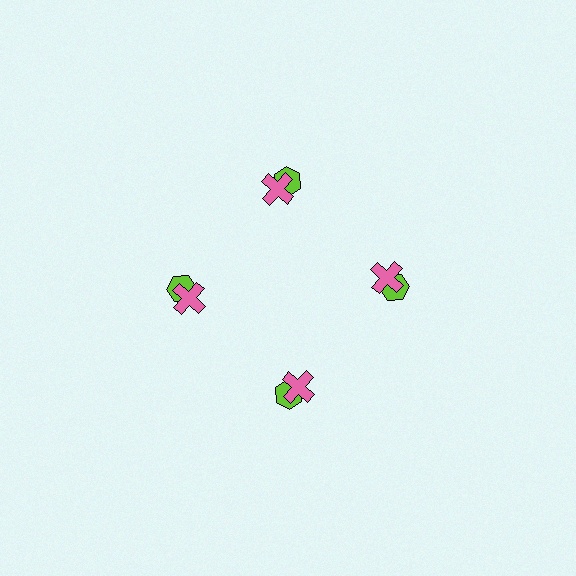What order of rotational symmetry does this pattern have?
This pattern has 4-fold rotational symmetry.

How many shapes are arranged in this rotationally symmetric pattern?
There are 8 shapes, arranged in 4 groups of 2.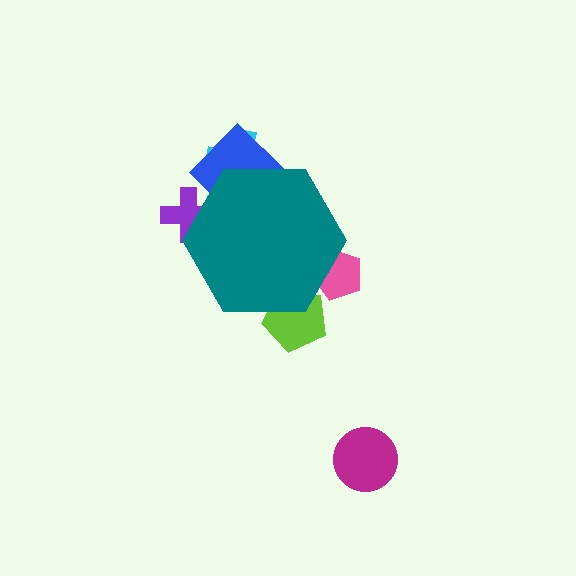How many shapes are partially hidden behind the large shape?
5 shapes are partially hidden.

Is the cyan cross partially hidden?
Yes, the cyan cross is partially hidden behind the teal hexagon.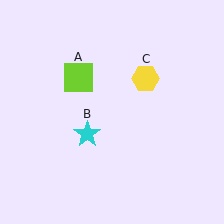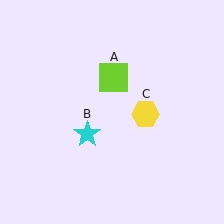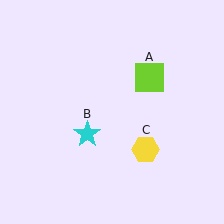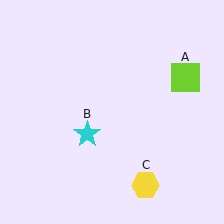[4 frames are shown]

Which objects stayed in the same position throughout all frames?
Cyan star (object B) remained stationary.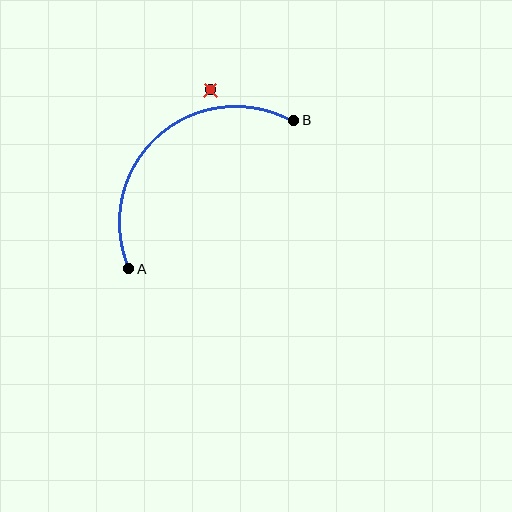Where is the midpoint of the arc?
The arc midpoint is the point on the curve farthest from the straight line joining A and B. It sits above and to the left of that line.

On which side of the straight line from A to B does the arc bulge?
The arc bulges above and to the left of the straight line connecting A and B.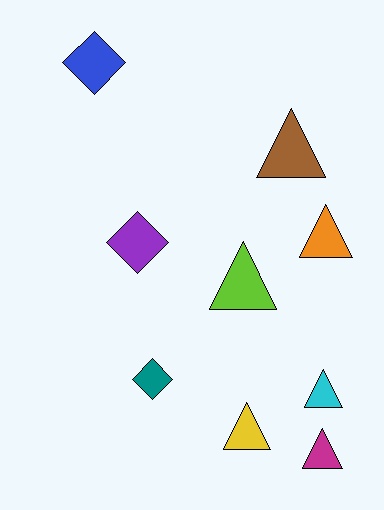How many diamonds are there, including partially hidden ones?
There are 3 diamonds.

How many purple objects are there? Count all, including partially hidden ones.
There is 1 purple object.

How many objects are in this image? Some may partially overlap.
There are 9 objects.